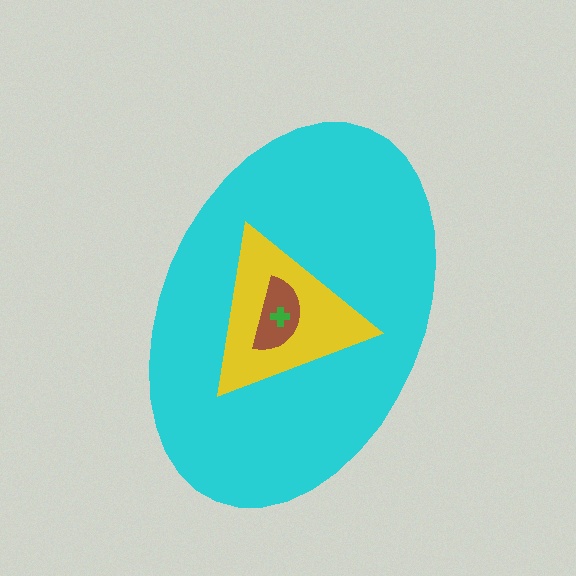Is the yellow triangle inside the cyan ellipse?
Yes.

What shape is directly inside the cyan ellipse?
The yellow triangle.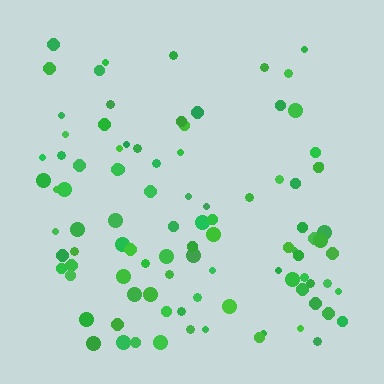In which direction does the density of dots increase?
From top to bottom, with the bottom side densest.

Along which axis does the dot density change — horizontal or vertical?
Vertical.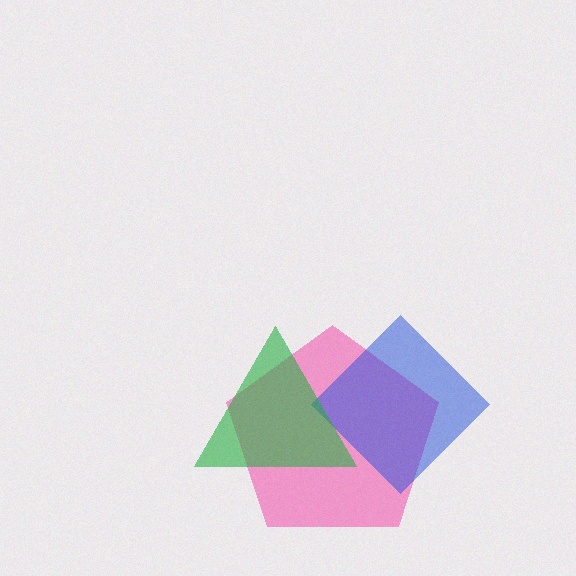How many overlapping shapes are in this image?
There are 3 overlapping shapes in the image.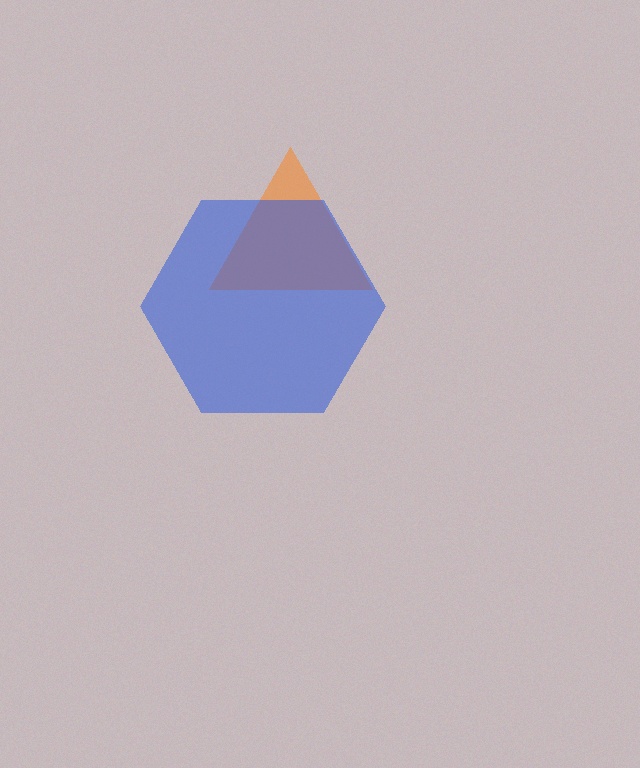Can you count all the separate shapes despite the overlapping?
Yes, there are 2 separate shapes.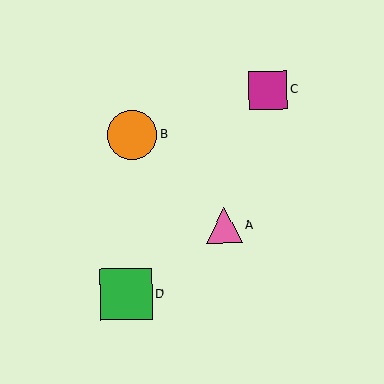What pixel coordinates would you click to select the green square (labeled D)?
Click at (126, 294) to select the green square D.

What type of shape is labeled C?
Shape C is a magenta square.